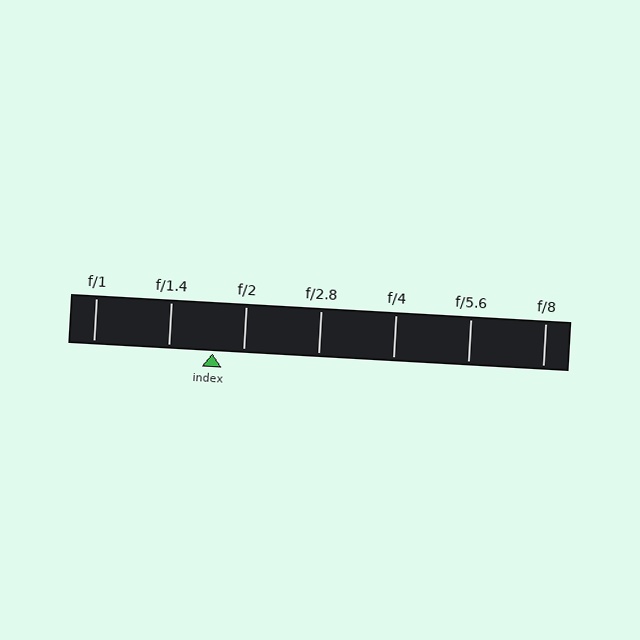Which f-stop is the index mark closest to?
The index mark is closest to f/2.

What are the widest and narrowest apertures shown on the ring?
The widest aperture shown is f/1 and the narrowest is f/8.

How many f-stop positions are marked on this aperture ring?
There are 7 f-stop positions marked.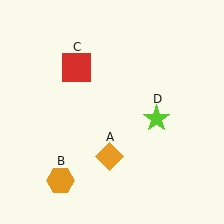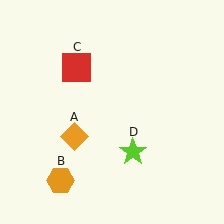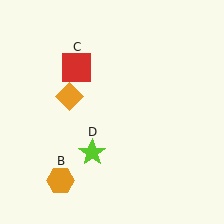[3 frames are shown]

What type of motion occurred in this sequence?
The orange diamond (object A), lime star (object D) rotated clockwise around the center of the scene.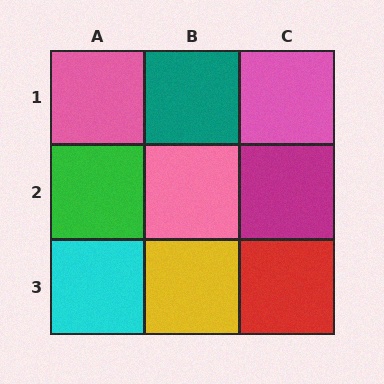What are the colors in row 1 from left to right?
Pink, teal, pink.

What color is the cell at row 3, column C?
Red.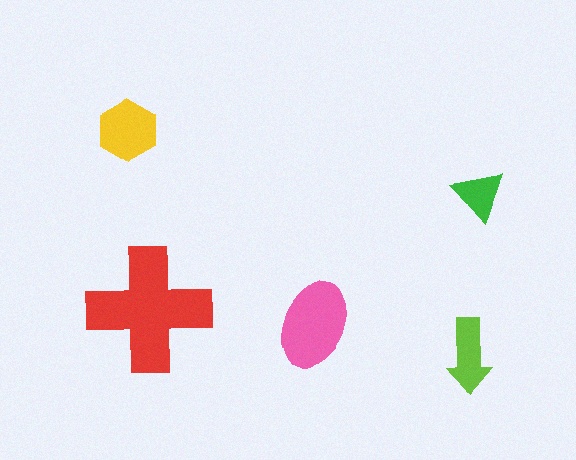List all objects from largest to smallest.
The red cross, the pink ellipse, the yellow hexagon, the lime arrow, the green triangle.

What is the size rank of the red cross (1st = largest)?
1st.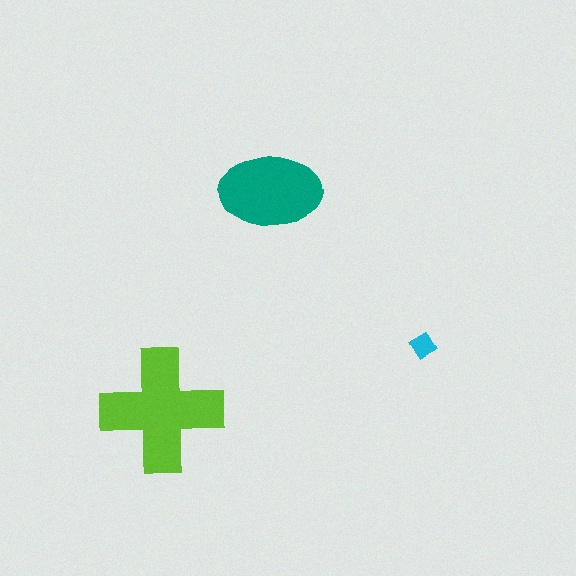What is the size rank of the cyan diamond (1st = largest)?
3rd.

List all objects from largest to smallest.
The lime cross, the teal ellipse, the cyan diamond.